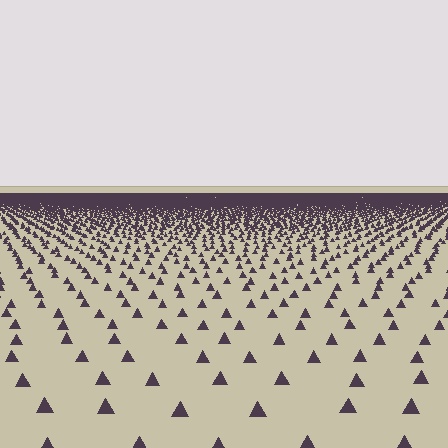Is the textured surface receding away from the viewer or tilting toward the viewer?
The surface is receding away from the viewer. Texture elements get smaller and denser toward the top.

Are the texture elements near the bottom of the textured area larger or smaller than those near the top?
Larger. Near the bottom, elements are closer to the viewer and appear at a bigger on-screen size.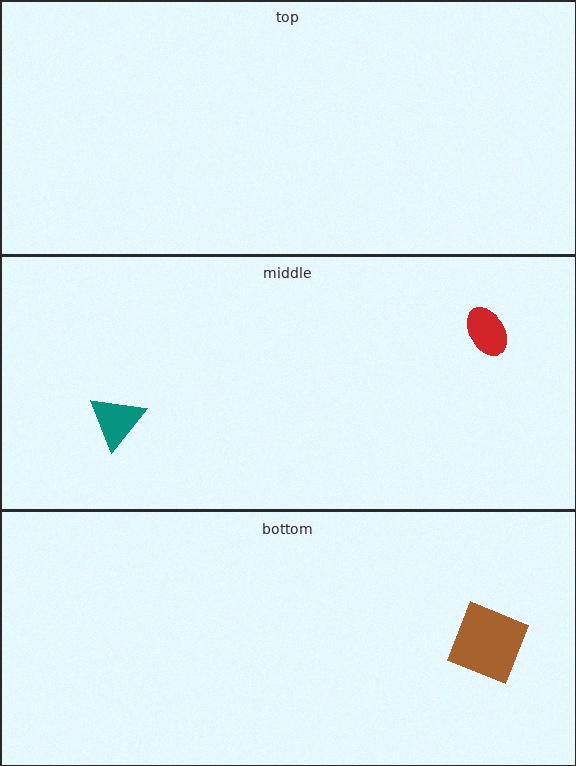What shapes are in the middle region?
The teal triangle, the red ellipse.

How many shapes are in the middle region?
2.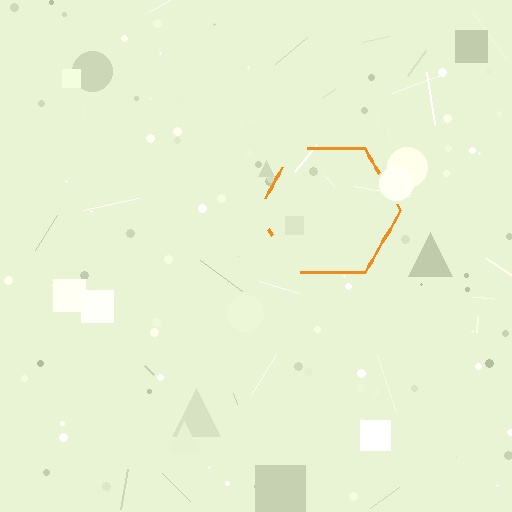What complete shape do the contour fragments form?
The contour fragments form a hexagon.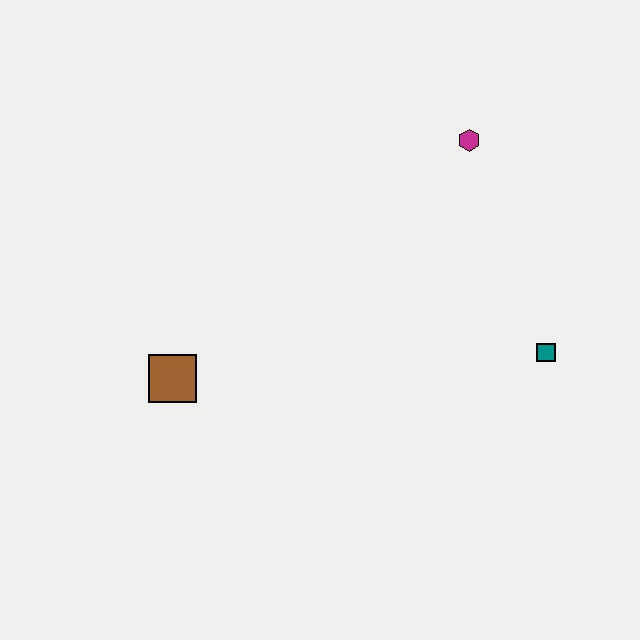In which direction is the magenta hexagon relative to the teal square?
The magenta hexagon is above the teal square.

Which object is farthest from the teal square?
The brown square is farthest from the teal square.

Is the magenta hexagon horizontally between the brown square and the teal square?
Yes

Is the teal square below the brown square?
No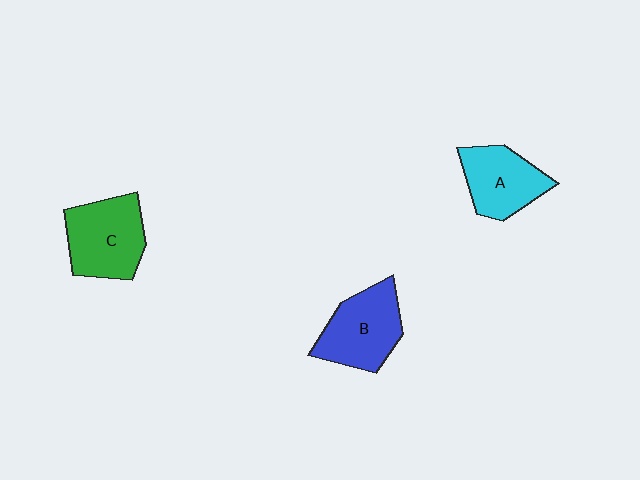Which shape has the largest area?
Shape C (green).